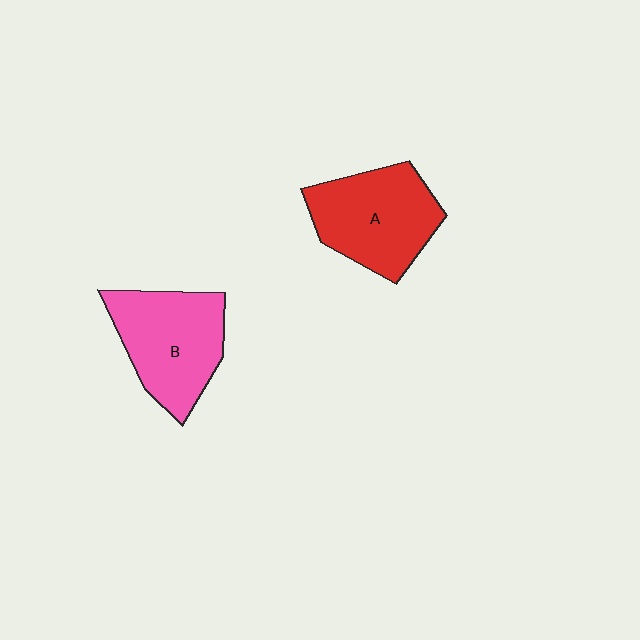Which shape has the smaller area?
Shape B (pink).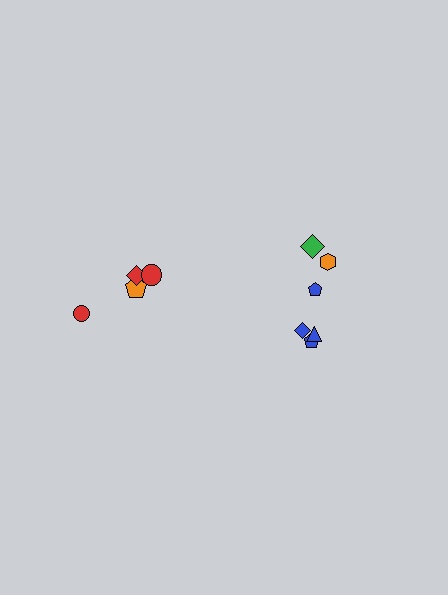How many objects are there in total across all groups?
There are 10 objects.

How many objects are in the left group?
There are 4 objects.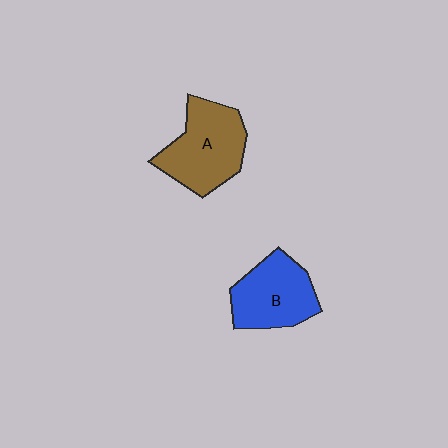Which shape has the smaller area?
Shape B (blue).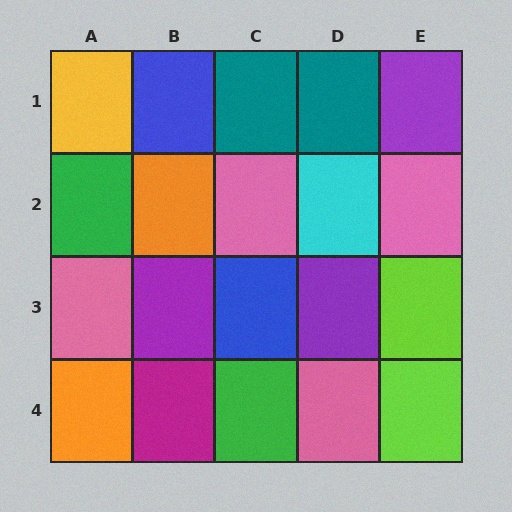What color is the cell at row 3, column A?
Pink.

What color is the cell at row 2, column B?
Orange.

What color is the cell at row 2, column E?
Pink.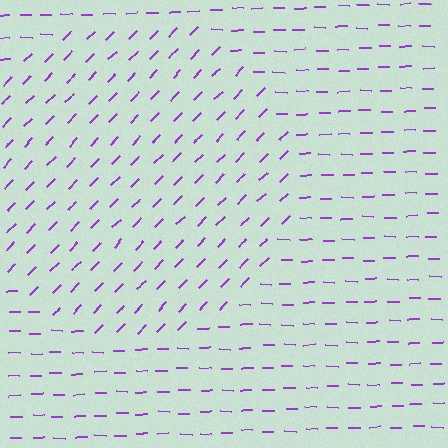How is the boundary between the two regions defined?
The boundary is defined purely by a change in line orientation (approximately 45 degrees difference). All lines are the same color and thickness.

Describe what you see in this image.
The image is filled with small purple line segments. A circle region in the image has lines oriented differently from the surrounding lines, creating a visible texture boundary.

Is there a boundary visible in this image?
Yes, there is a texture boundary formed by a change in line orientation.